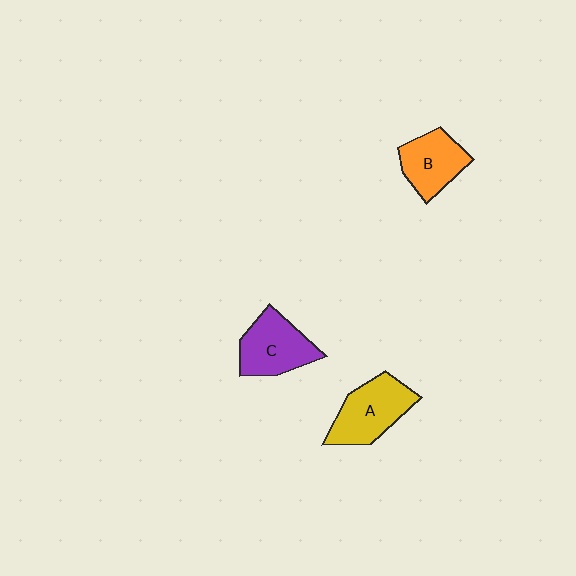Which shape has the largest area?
Shape A (yellow).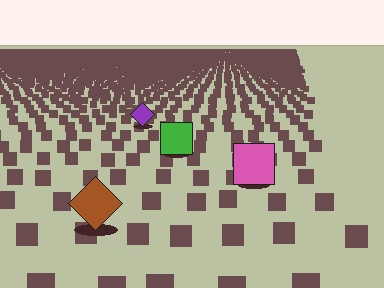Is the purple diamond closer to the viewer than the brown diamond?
No. The brown diamond is closer — you can tell from the texture gradient: the ground texture is coarser near it.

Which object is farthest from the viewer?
The purple diamond is farthest from the viewer. It appears smaller and the ground texture around it is denser.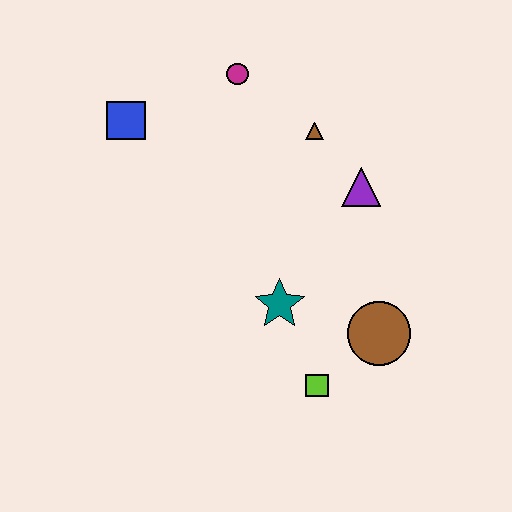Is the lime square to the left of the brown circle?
Yes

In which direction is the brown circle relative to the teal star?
The brown circle is to the right of the teal star.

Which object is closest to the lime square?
The brown circle is closest to the lime square.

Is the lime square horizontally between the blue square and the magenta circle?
No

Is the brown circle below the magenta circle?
Yes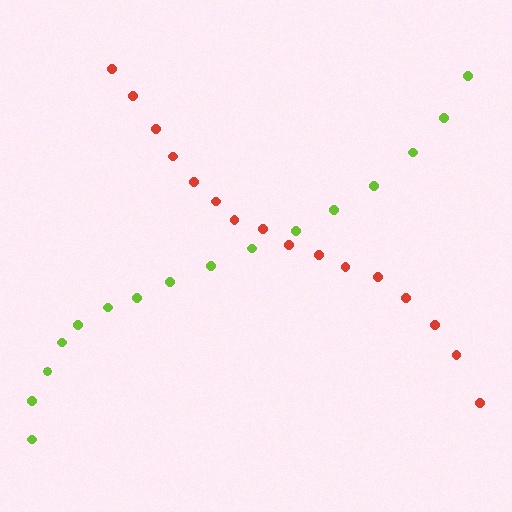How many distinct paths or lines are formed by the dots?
There are 2 distinct paths.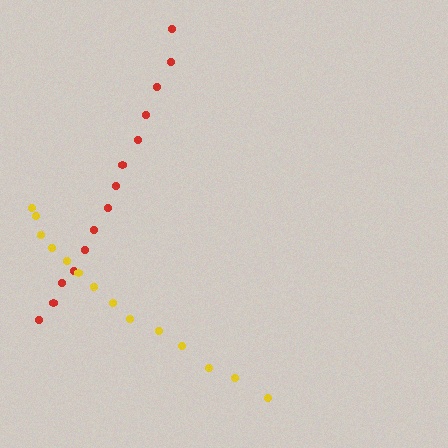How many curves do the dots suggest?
There are 2 distinct paths.